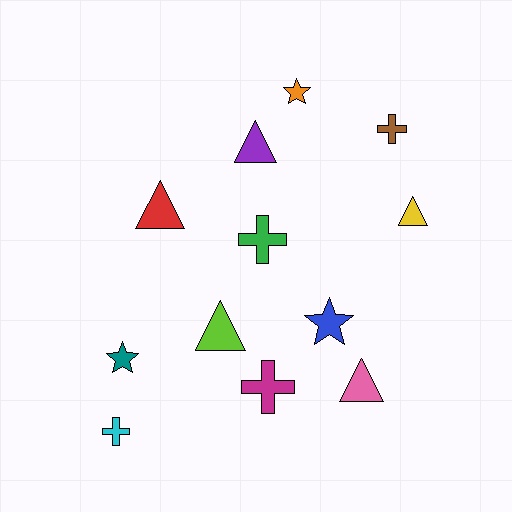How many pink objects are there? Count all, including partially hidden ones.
There is 1 pink object.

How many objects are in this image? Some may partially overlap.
There are 12 objects.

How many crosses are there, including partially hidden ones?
There are 4 crosses.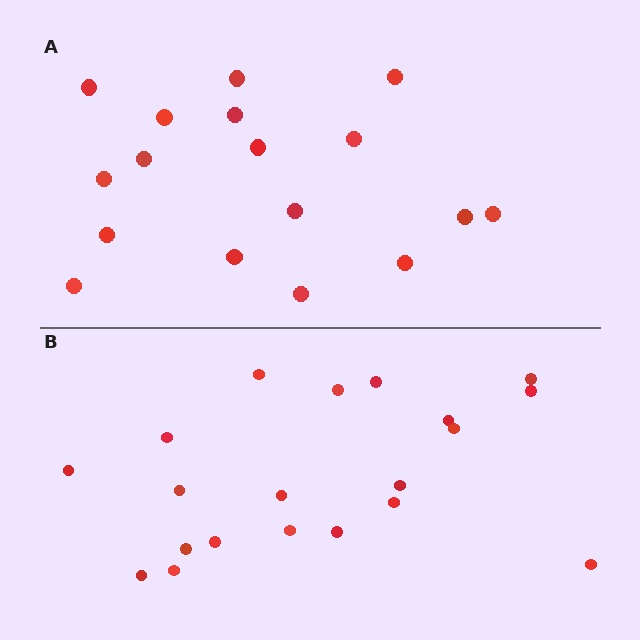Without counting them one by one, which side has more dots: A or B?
Region B (the bottom region) has more dots.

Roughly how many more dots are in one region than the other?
Region B has just a few more — roughly 2 or 3 more dots than region A.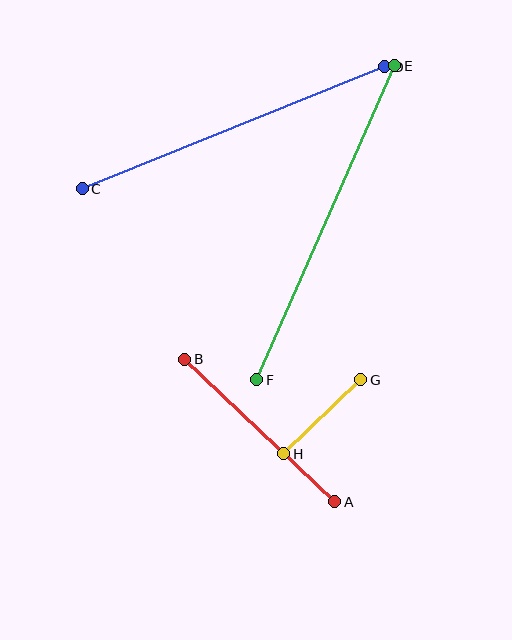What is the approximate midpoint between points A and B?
The midpoint is at approximately (260, 431) pixels.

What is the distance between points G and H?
The distance is approximately 107 pixels.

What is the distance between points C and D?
The distance is approximately 326 pixels.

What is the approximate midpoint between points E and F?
The midpoint is at approximately (326, 223) pixels.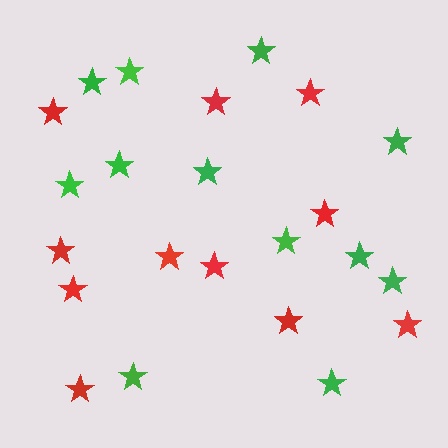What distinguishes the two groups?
There are 2 groups: one group of green stars (12) and one group of red stars (11).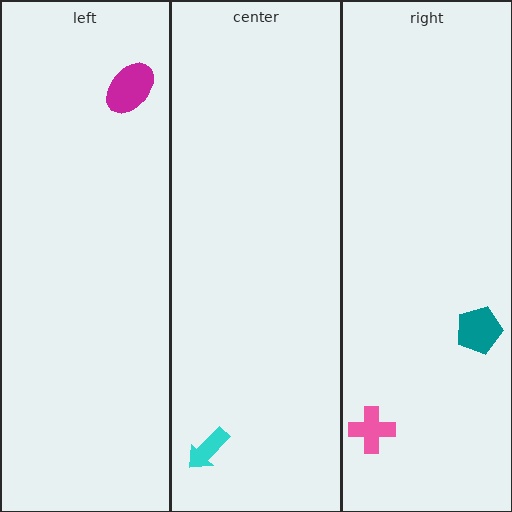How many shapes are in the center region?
1.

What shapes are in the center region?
The cyan arrow.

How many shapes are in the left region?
1.